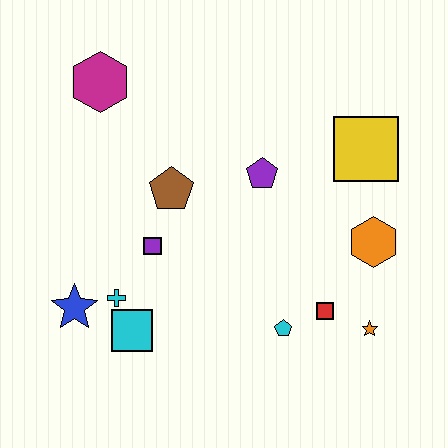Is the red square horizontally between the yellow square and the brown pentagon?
Yes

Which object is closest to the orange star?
The red square is closest to the orange star.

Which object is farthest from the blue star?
The yellow square is farthest from the blue star.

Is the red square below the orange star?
No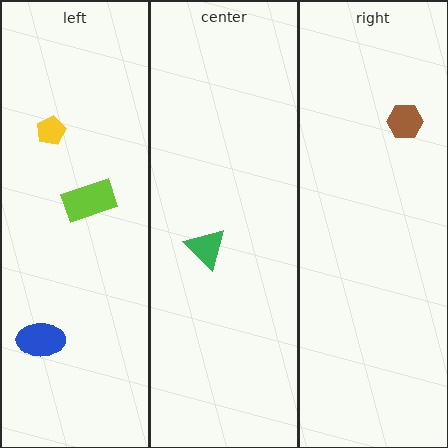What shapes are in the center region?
The green triangle.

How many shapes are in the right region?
1.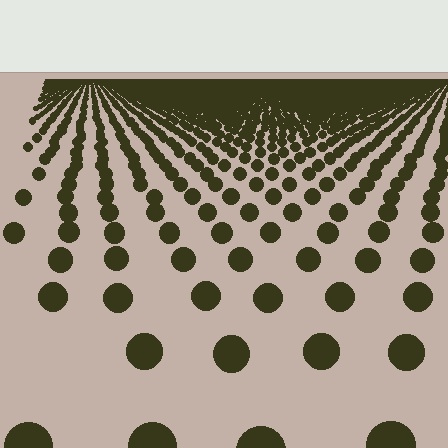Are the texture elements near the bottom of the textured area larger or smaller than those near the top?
Larger. Near the bottom, elements are closer to the viewer and appear at a bigger on-screen size.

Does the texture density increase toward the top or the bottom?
Density increases toward the top.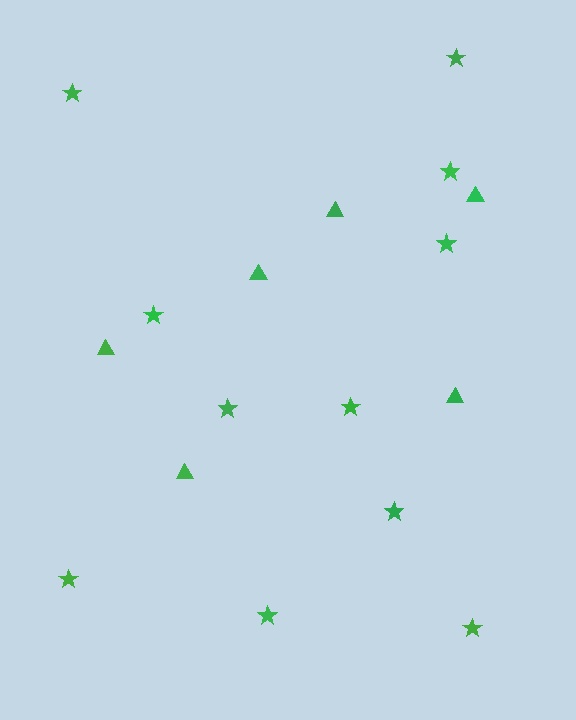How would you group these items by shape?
There are 2 groups: one group of stars (11) and one group of triangles (6).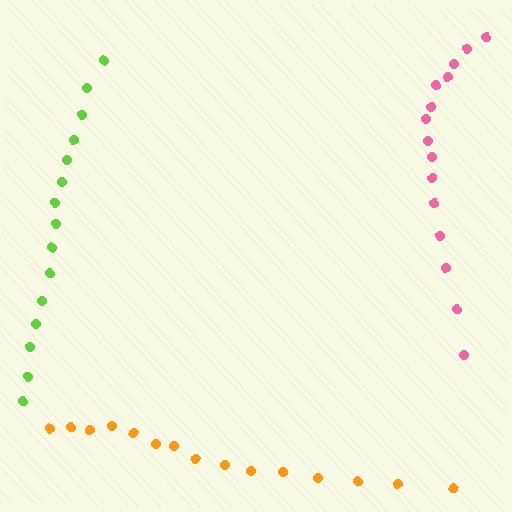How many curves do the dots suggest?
There are 3 distinct paths.